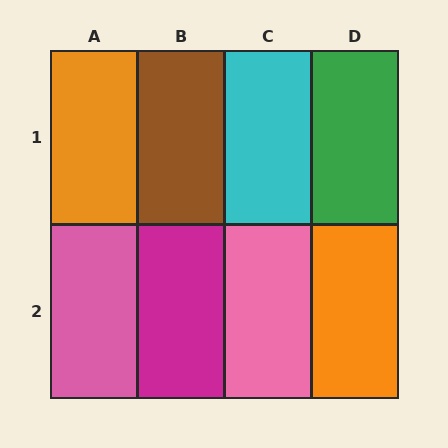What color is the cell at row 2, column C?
Pink.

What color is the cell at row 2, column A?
Pink.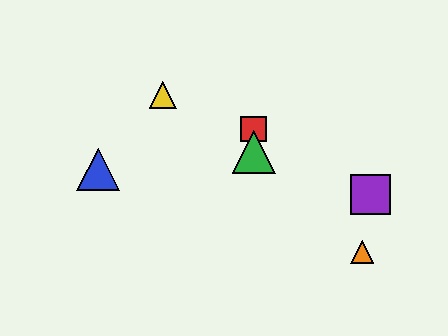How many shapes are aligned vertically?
2 shapes (the red square, the green triangle) are aligned vertically.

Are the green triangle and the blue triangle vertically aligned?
No, the green triangle is at x≈254 and the blue triangle is at x≈98.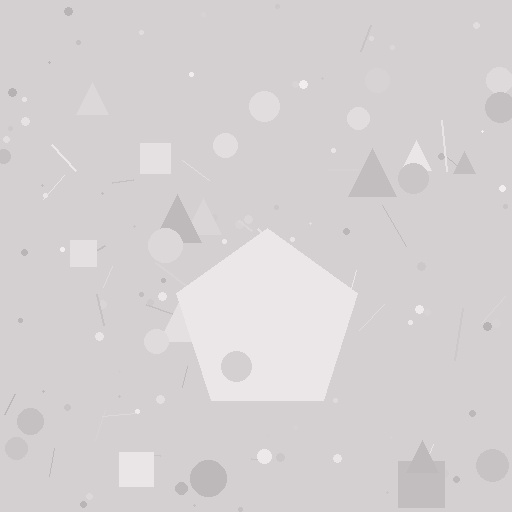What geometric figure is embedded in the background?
A pentagon is embedded in the background.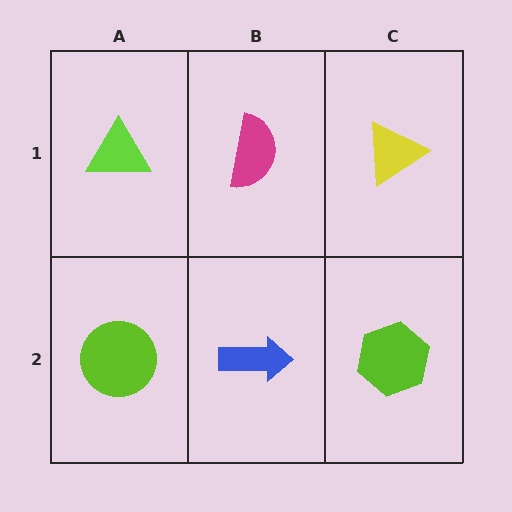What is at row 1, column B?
A magenta semicircle.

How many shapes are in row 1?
3 shapes.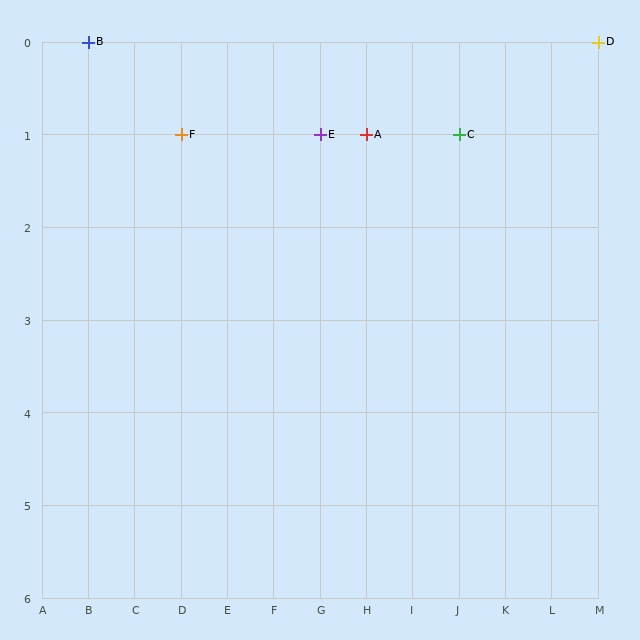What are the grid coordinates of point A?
Point A is at grid coordinates (H, 1).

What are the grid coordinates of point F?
Point F is at grid coordinates (D, 1).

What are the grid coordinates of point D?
Point D is at grid coordinates (M, 0).